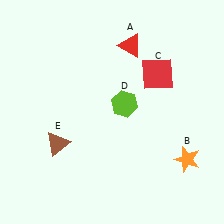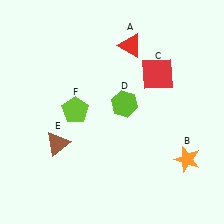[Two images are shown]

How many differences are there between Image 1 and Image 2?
There is 1 difference between the two images.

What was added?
A lime pentagon (F) was added in Image 2.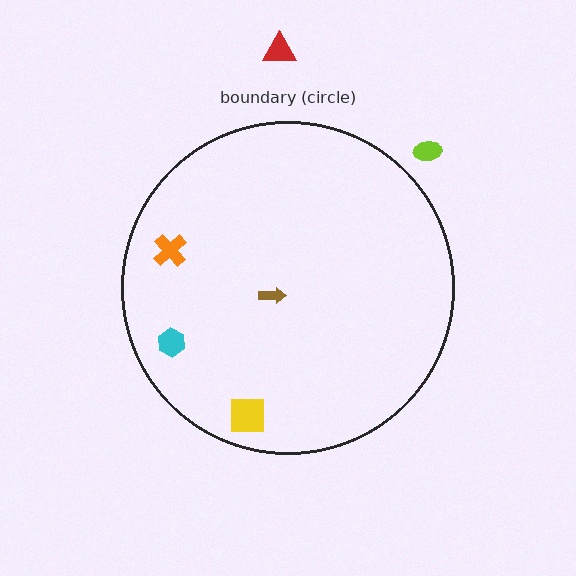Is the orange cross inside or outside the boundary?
Inside.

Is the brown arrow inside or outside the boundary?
Inside.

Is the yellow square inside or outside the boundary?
Inside.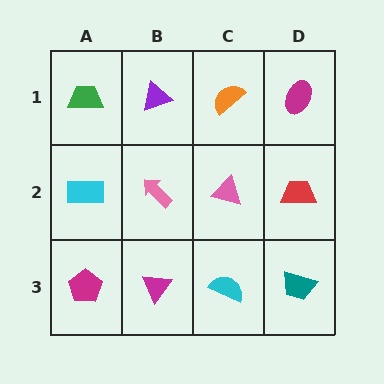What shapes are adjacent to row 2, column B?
A purple triangle (row 1, column B), a magenta triangle (row 3, column B), a cyan rectangle (row 2, column A), a pink triangle (row 2, column C).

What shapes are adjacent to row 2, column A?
A green trapezoid (row 1, column A), a magenta pentagon (row 3, column A), a pink arrow (row 2, column B).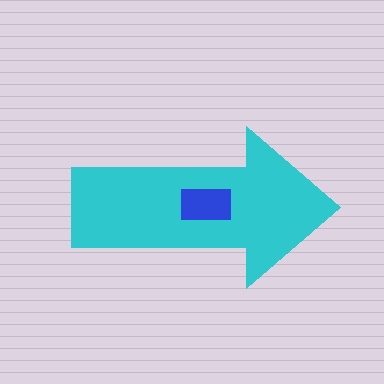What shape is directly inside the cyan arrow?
The blue rectangle.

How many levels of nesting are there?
2.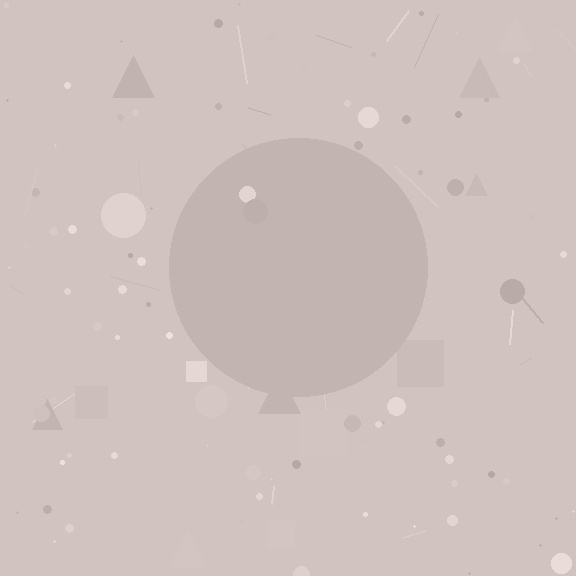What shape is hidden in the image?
A circle is hidden in the image.